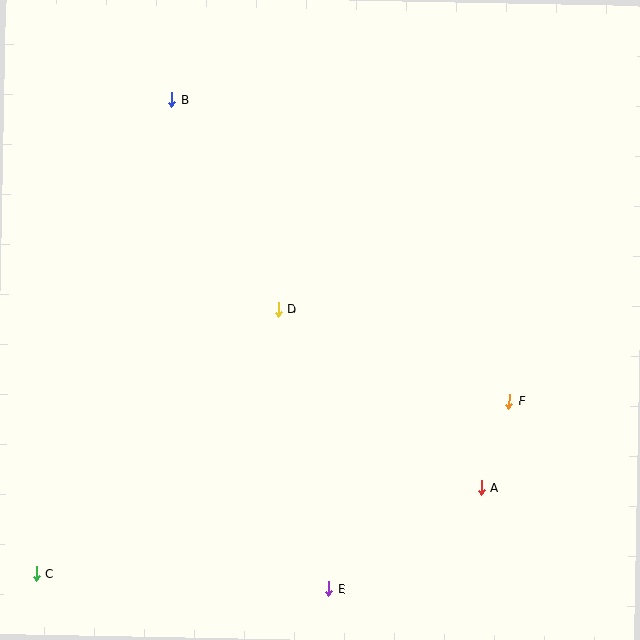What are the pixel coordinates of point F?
Point F is at (509, 401).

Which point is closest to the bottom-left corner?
Point C is closest to the bottom-left corner.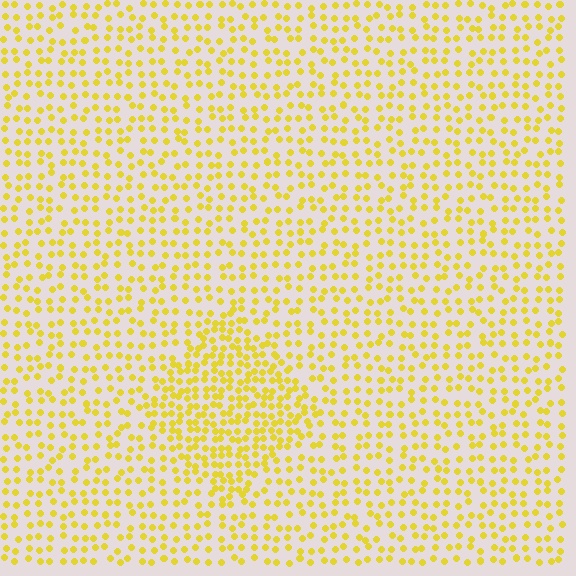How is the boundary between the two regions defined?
The boundary is defined by a change in element density (approximately 1.8x ratio). All elements are the same color, size, and shape.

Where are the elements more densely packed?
The elements are more densely packed inside the diamond boundary.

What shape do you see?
I see a diamond.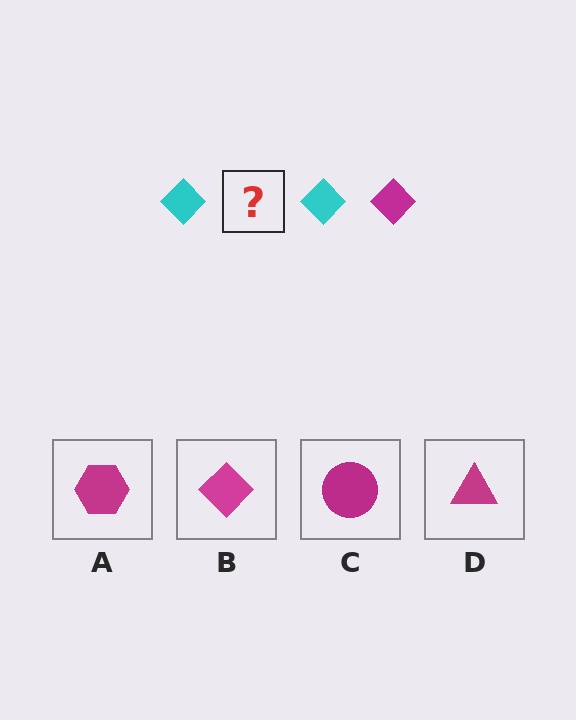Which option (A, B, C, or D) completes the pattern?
B.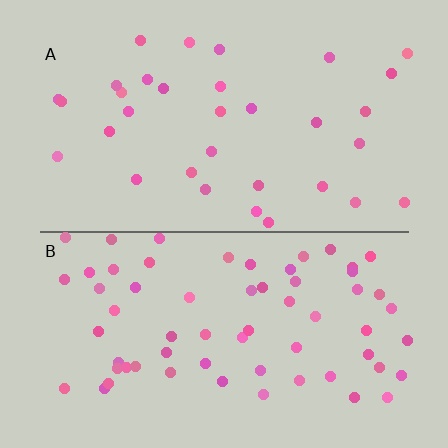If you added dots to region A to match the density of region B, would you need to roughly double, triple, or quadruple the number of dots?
Approximately double.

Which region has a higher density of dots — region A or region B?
B (the bottom).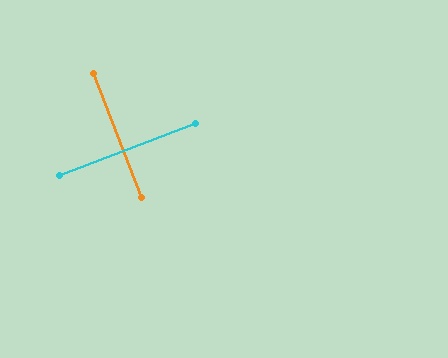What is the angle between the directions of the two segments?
Approximately 90 degrees.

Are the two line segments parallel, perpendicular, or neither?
Perpendicular — they meet at approximately 90°.